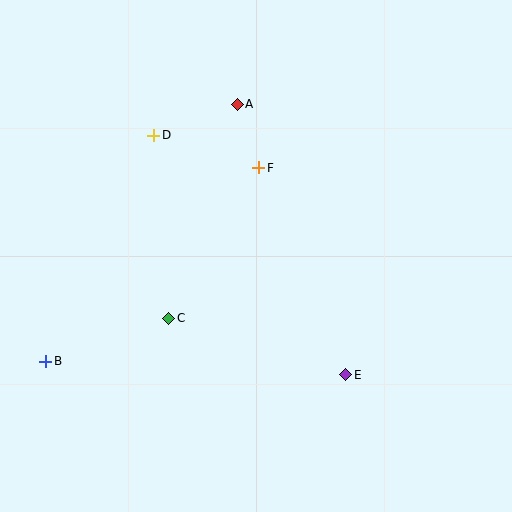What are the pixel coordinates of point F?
Point F is at (259, 168).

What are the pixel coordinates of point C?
Point C is at (169, 318).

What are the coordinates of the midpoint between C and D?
The midpoint between C and D is at (161, 227).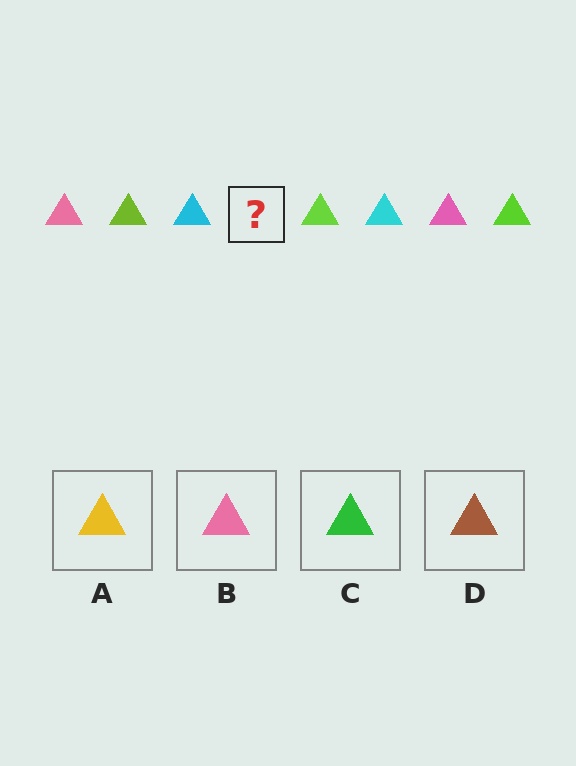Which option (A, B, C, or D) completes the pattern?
B.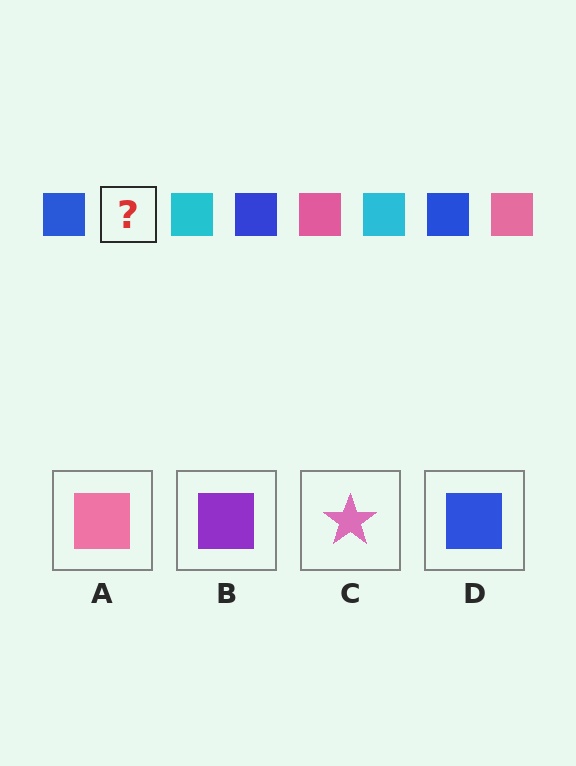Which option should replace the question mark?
Option A.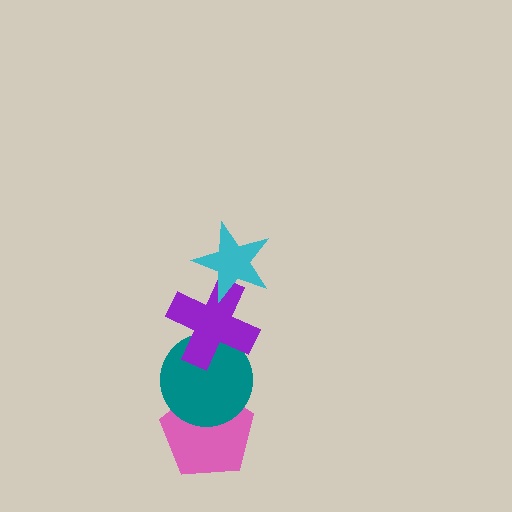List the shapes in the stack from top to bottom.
From top to bottom: the cyan star, the purple cross, the teal circle, the pink pentagon.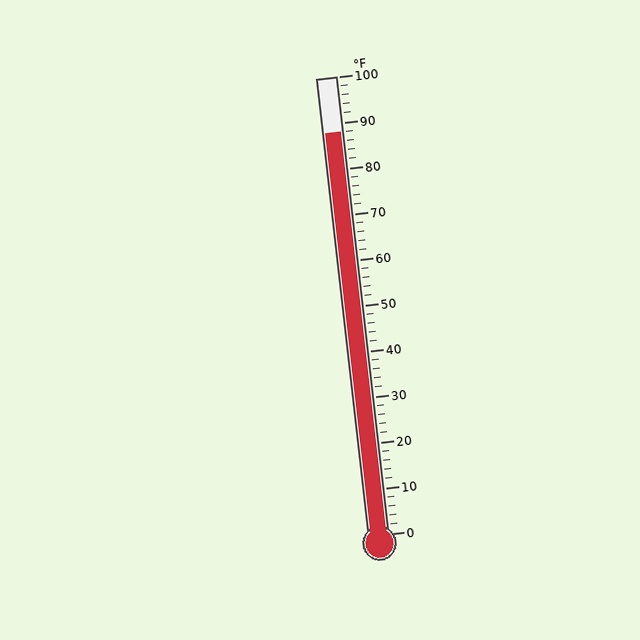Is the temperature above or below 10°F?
The temperature is above 10°F.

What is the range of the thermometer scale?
The thermometer scale ranges from 0°F to 100°F.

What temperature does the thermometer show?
The thermometer shows approximately 88°F.